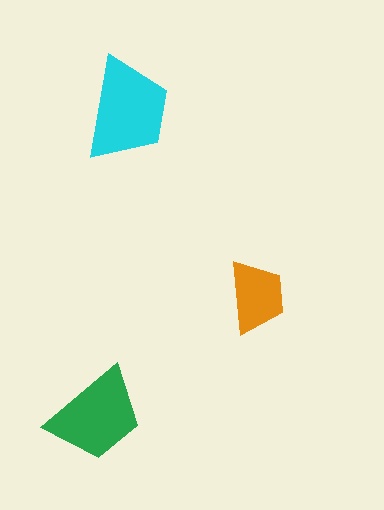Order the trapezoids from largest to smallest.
the cyan one, the green one, the orange one.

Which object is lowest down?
The green trapezoid is bottommost.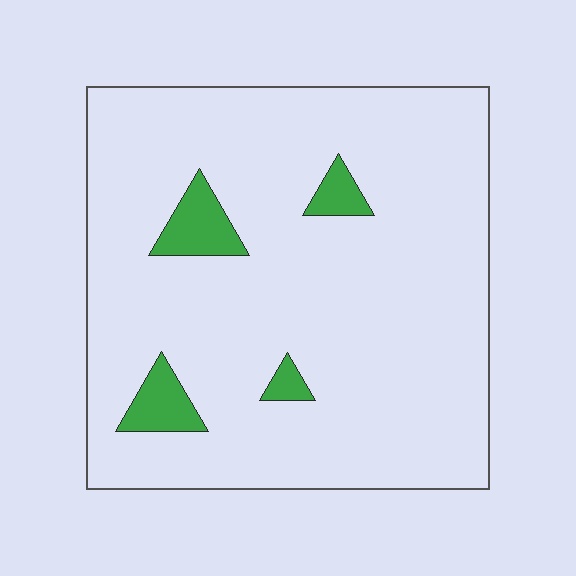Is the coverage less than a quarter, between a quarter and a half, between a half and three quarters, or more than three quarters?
Less than a quarter.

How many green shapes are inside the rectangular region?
4.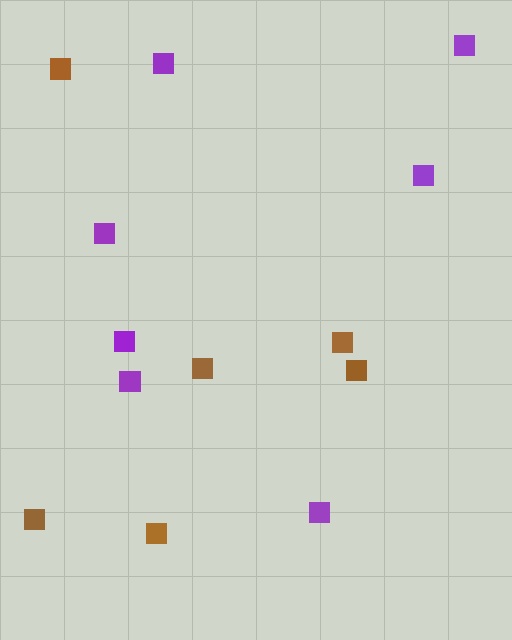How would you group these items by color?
There are 2 groups: one group of purple squares (7) and one group of brown squares (6).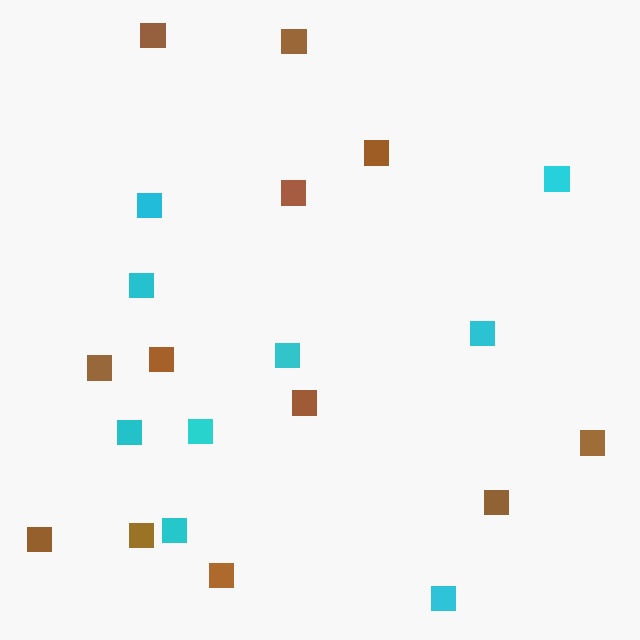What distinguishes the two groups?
There are 2 groups: one group of brown squares (12) and one group of cyan squares (9).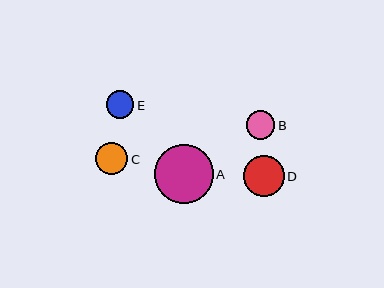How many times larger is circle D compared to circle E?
Circle D is approximately 1.5 times the size of circle E.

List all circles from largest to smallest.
From largest to smallest: A, D, C, B, E.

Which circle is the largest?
Circle A is the largest with a size of approximately 58 pixels.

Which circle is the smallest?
Circle E is the smallest with a size of approximately 27 pixels.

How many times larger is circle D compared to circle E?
Circle D is approximately 1.5 times the size of circle E.